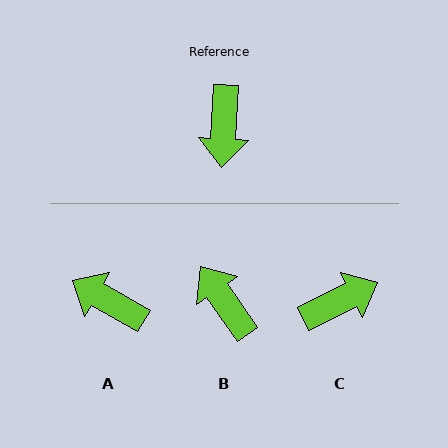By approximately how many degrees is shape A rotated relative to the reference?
Approximately 117 degrees clockwise.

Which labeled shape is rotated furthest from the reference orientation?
B, about 143 degrees away.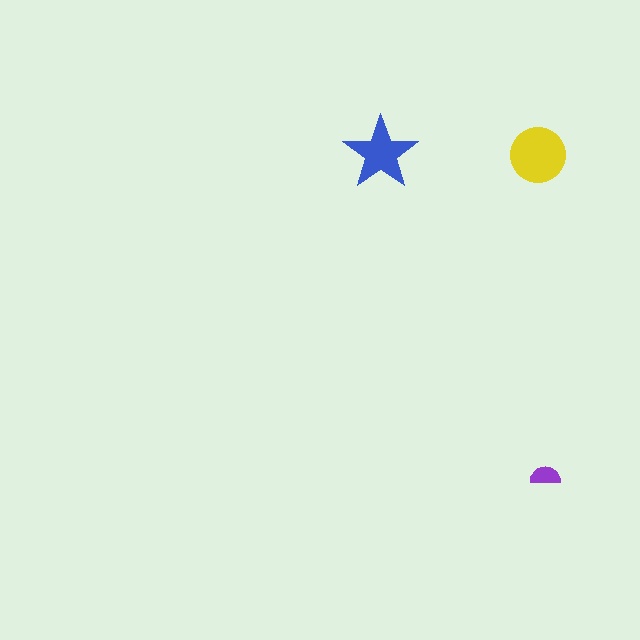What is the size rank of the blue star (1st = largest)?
2nd.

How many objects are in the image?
There are 3 objects in the image.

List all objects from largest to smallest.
The yellow circle, the blue star, the purple semicircle.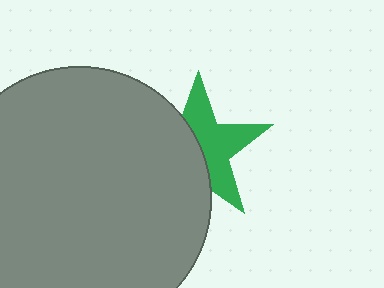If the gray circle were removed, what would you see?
You would see the complete green star.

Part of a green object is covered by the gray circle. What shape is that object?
It is a star.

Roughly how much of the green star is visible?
About half of it is visible (roughly 52%).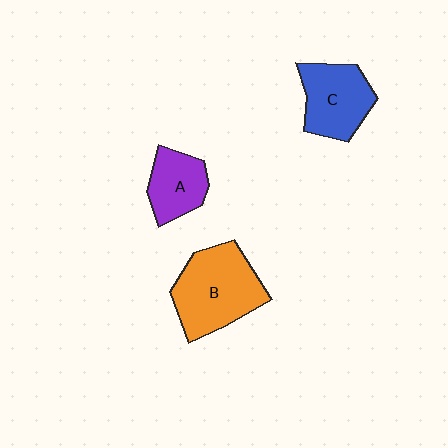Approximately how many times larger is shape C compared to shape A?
Approximately 1.3 times.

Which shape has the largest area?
Shape B (orange).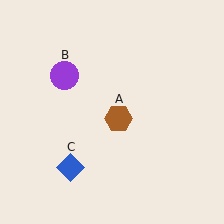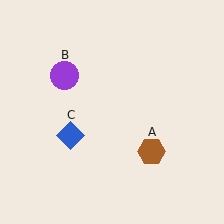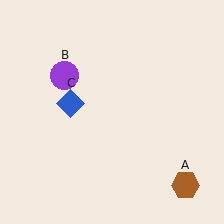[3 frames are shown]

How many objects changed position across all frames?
2 objects changed position: brown hexagon (object A), blue diamond (object C).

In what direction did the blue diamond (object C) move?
The blue diamond (object C) moved up.